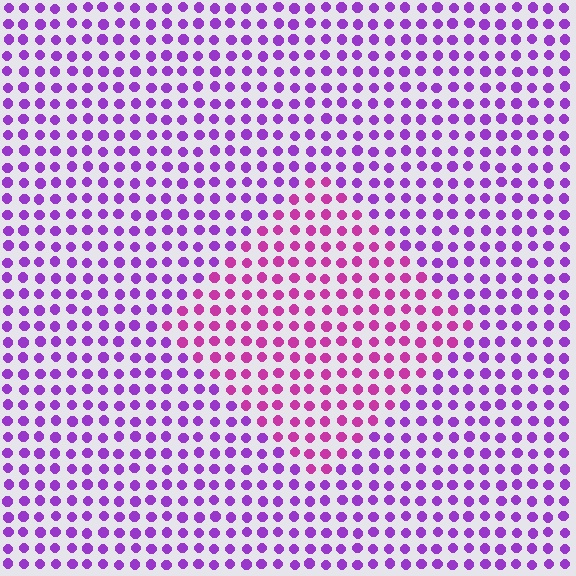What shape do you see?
I see a diamond.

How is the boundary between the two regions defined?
The boundary is defined purely by a slight shift in hue (about 34 degrees). Spacing, size, and orientation are identical on both sides.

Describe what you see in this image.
The image is filled with small purple elements in a uniform arrangement. A diamond-shaped region is visible where the elements are tinted to a slightly different hue, forming a subtle color boundary.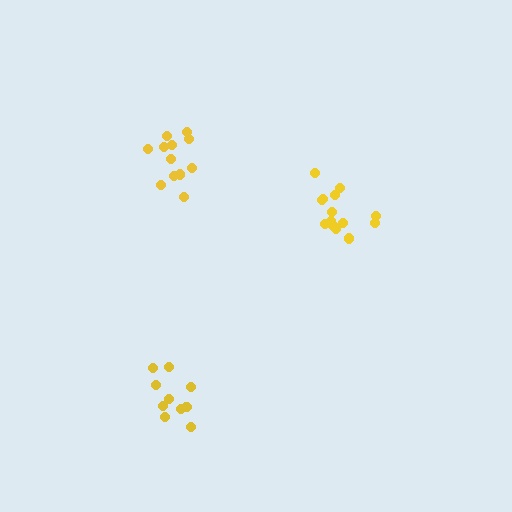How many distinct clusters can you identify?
There are 3 distinct clusters.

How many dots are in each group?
Group 1: 10 dots, Group 2: 14 dots, Group 3: 12 dots (36 total).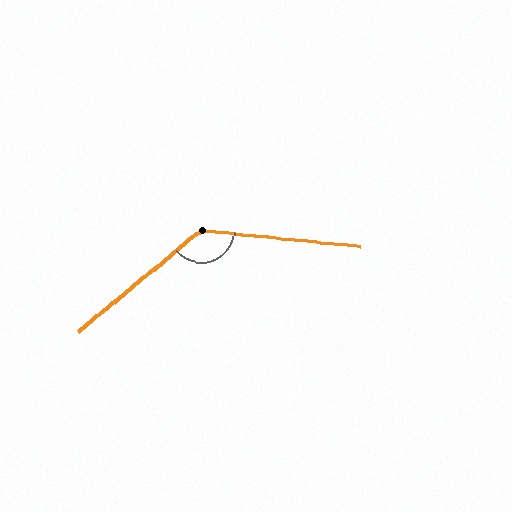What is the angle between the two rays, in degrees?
Approximately 134 degrees.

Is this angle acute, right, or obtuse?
It is obtuse.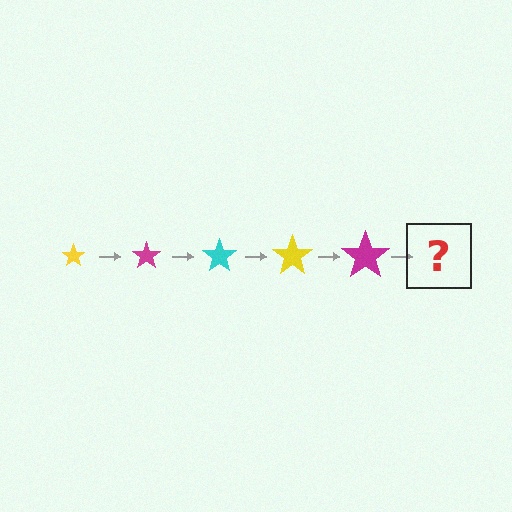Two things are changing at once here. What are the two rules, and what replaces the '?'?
The two rules are that the star grows larger each step and the color cycles through yellow, magenta, and cyan. The '?' should be a cyan star, larger than the previous one.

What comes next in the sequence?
The next element should be a cyan star, larger than the previous one.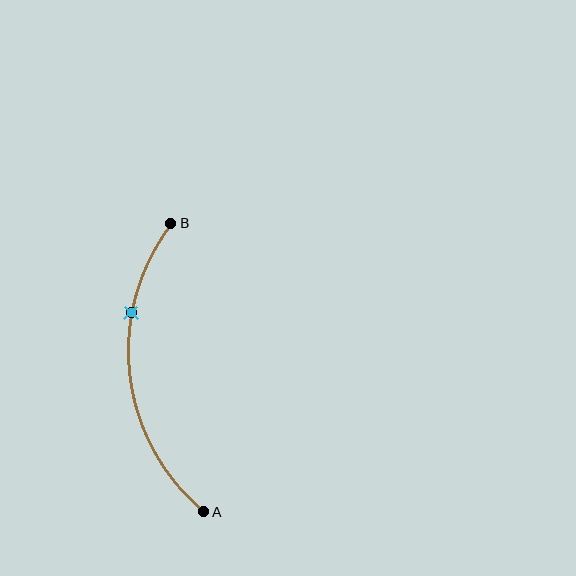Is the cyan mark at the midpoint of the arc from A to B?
No. The cyan mark lies on the arc but is closer to endpoint B. The arc midpoint would be at the point on the curve equidistant along the arc from both A and B.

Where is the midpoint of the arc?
The arc midpoint is the point on the curve farthest from the straight line joining A and B. It sits to the left of that line.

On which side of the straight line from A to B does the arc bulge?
The arc bulges to the left of the straight line connecting A and B.